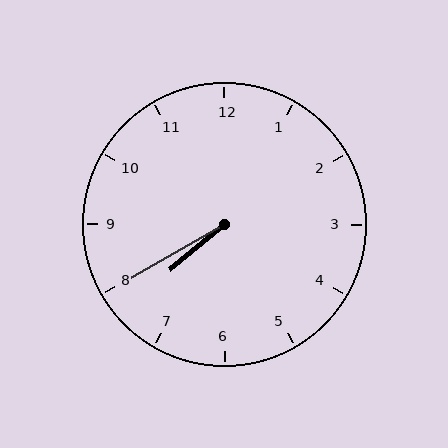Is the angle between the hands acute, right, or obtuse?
It is acute.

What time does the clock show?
7:40.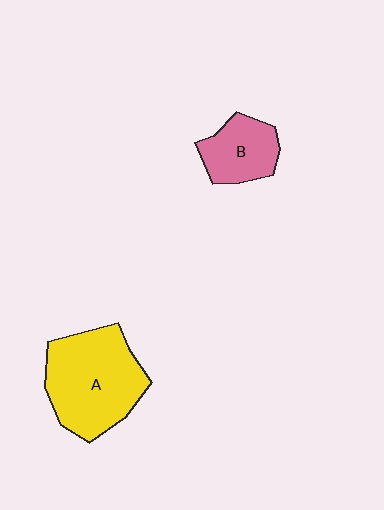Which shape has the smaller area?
Shape B (pink).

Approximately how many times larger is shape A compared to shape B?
Approximately 2.0 times.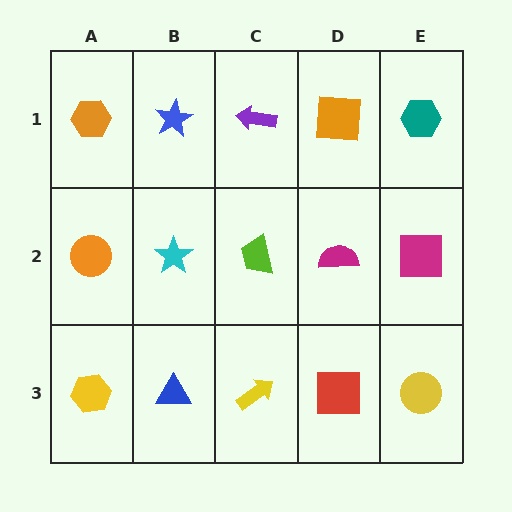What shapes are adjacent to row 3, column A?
An orange circle (row 2, column A), a blue triangle (row 3, column B).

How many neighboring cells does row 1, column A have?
2.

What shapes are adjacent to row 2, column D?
An orange square (row 1, column D), a red square (row 3, column D), a lime trapezoid (row 2, column C), a magenta square (row 2, column E).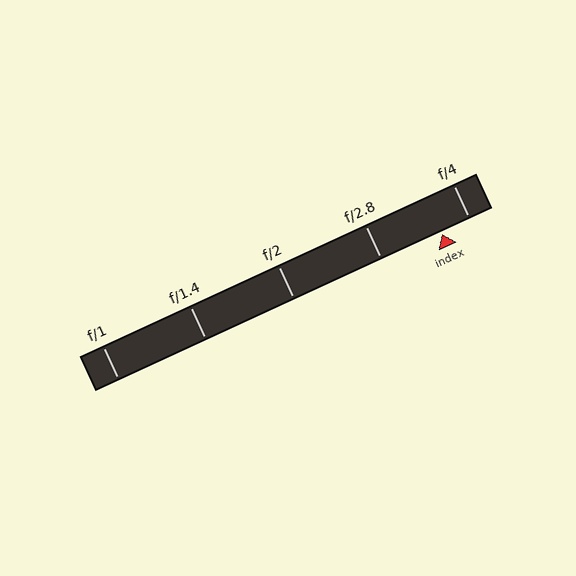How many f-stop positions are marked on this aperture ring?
There are 5 f-stop positions marked.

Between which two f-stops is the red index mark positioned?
The index mark is between f/2.8 and f/4.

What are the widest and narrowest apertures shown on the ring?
The widest aperture shown is f/1 and the narrowest is f/4.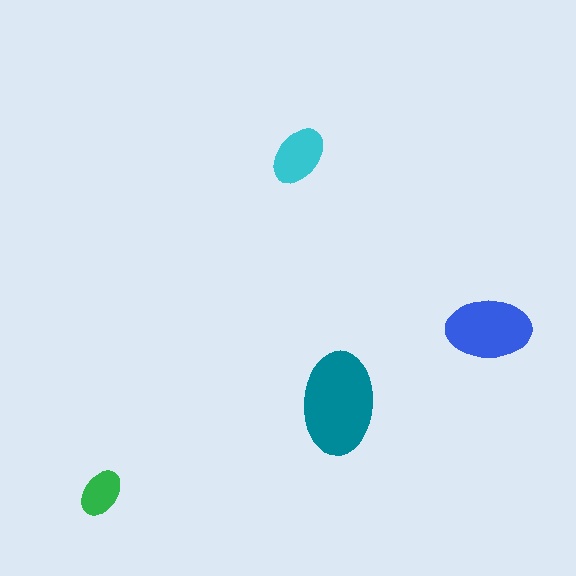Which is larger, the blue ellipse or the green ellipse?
The blue one.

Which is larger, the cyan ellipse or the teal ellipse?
The teal one.